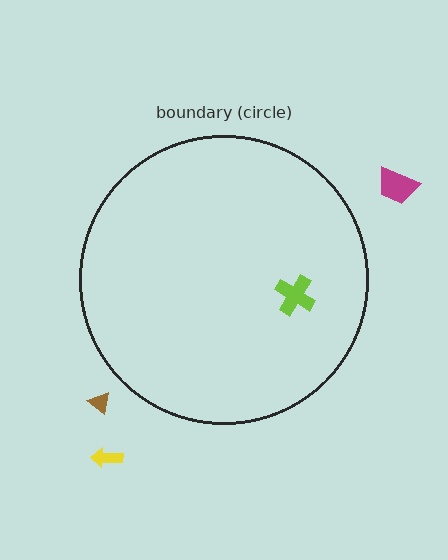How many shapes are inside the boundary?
1 inside, 3 outside.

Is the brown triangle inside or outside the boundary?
Outside.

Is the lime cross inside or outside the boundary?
Inside.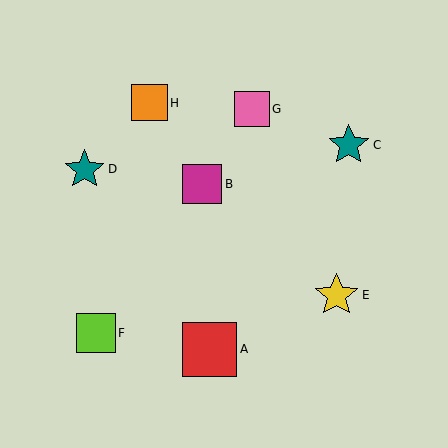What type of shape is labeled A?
Shape A is a red square.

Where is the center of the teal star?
The center of the teal star is at (85, 169).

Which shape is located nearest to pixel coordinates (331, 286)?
The yellow star (labeled E) at (336, 295) is nearest to that location.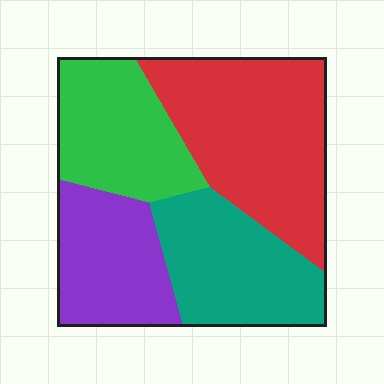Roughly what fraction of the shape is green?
Green covers about 20% of the shape.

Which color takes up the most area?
Red, at roughly 35%.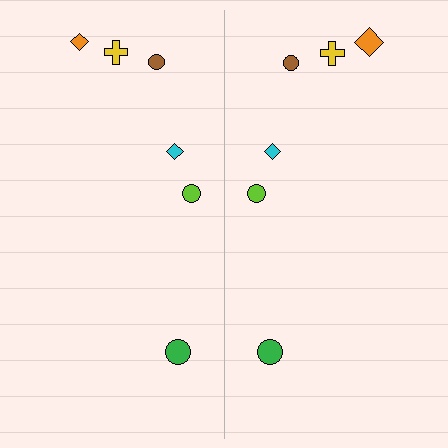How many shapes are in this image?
There are 12 shapes in this image.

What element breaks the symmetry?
The orange diamond on the right side has a different size than its mirror counterpart.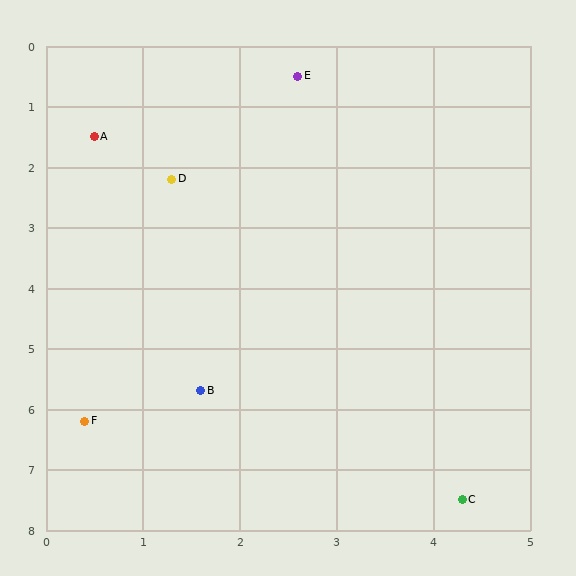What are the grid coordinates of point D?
Point D is at approximately (1.3, 2.2).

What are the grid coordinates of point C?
Point C is at approximately (4.3, 7.5).